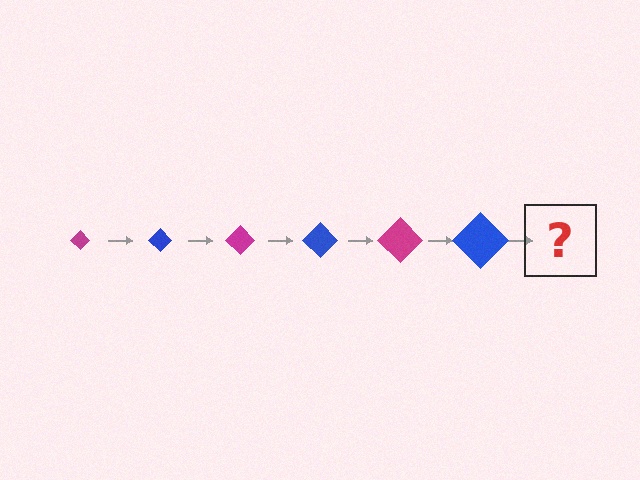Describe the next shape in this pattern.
It should be a magenta diamond, larger than the previous one.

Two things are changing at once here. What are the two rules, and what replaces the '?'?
The two rules are that the diamond grows larger each step and the color cycles through magenta and blue. The '?' should be a magenta diamond, larger than the previous one.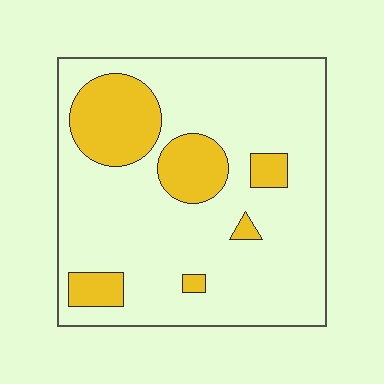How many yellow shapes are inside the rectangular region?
6.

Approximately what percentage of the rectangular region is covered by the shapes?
Approximately 20%.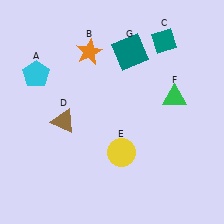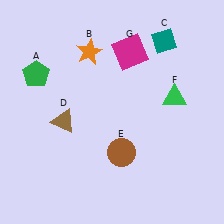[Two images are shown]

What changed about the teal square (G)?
In Image 1, G is teal. In Image 2, it changed to magenta.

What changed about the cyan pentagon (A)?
In Image 1, A is cyan. In Image 2, it changed to green.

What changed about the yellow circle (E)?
In Image 1, E is yellow. In Image 2, it changed to brown.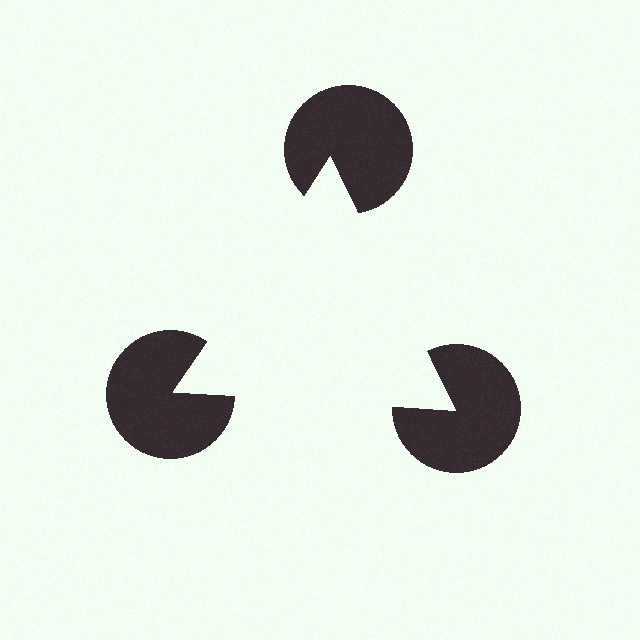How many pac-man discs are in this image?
There are 3 — one at each vertex of the illusory triangle.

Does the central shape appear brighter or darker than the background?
It typically appears slightly brighter than the background, even though no actual brightness change is drawn.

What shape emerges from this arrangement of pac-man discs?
An illusory triangle — its edges are inferred from the aligned wedge cuts in the pac-man discs, not physically drawn.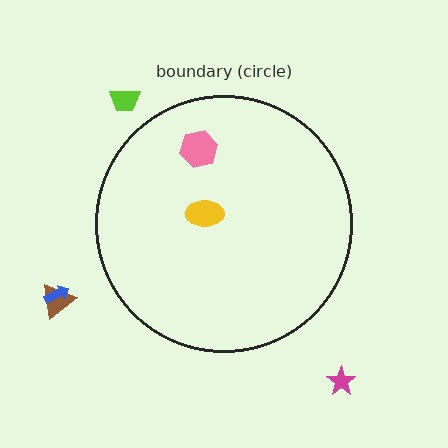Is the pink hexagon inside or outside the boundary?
Inside.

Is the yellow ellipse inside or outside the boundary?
Inside.